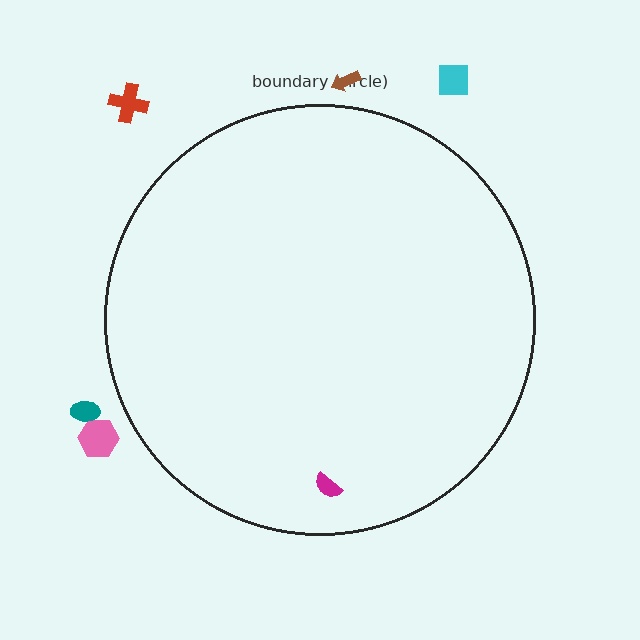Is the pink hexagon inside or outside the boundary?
Outside.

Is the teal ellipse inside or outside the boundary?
Outside.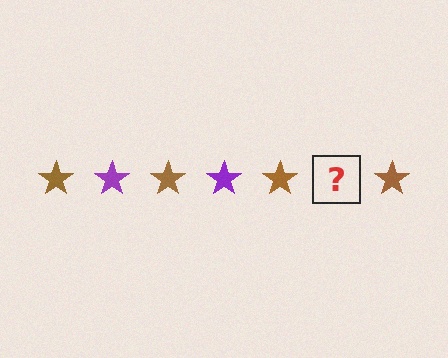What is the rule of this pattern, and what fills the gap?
The rule is that the pattern cycles through brown, purple stars. The gap should be filled with a purple star.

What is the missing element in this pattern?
The missing element is a purple star.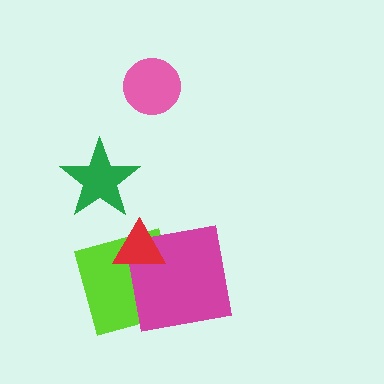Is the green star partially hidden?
No, no other shape covers it.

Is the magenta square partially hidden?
Yes, it is partially covered by another shape.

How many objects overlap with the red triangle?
2 objects overlap with the red triangle.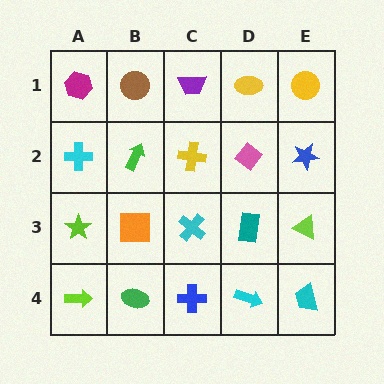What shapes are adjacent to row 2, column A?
A magenta hexagon (row 1, column A), a lime star (row 3, column A), a green arrow (row 2, column B).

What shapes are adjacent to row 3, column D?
A pink diamond (row 2, column D), a cyan arrow (row 4, column D), a cyan cross (row 3, column C), a lime triangle (row 3, column E).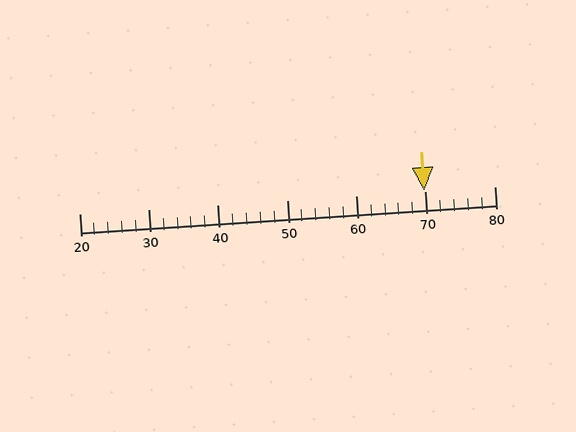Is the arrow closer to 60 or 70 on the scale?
The arrow is closer to 70.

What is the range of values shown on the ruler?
The ruler shows values from 20 to 80.